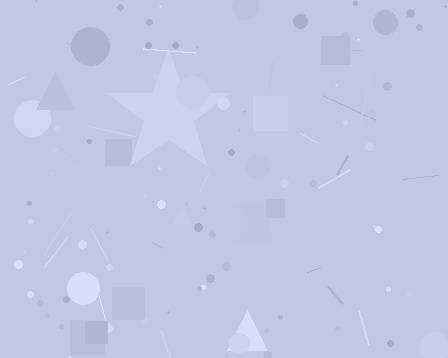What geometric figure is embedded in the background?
A star is embedded in the background.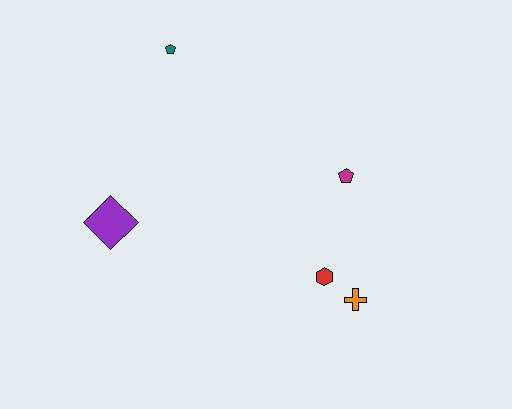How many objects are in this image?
There are 5 objects.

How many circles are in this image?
There are no circles.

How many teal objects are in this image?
There is 1 teal object.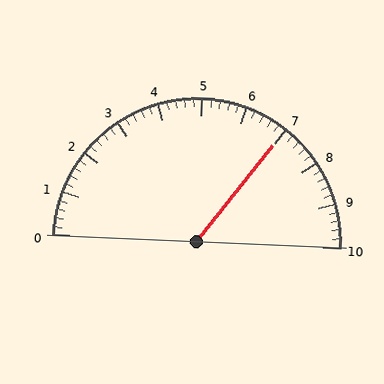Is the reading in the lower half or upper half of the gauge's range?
The reading is in the upper half of the range (0 to 10).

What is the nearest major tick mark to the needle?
The nearest major tick mark is 7.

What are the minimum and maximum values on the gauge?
The gauge ranges from 0 to 10.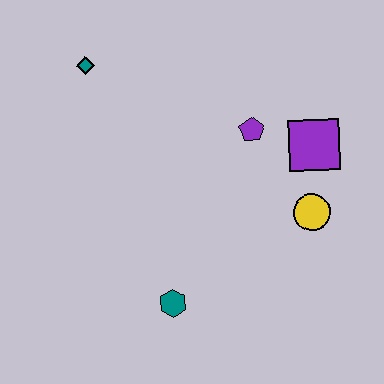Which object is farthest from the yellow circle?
The teal diamond is farthest from the yellow circle.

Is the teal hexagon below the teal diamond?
Yes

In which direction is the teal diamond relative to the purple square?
The teal diamond is to the left of the purple square.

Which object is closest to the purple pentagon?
The purple square is closest to the purple pentagon.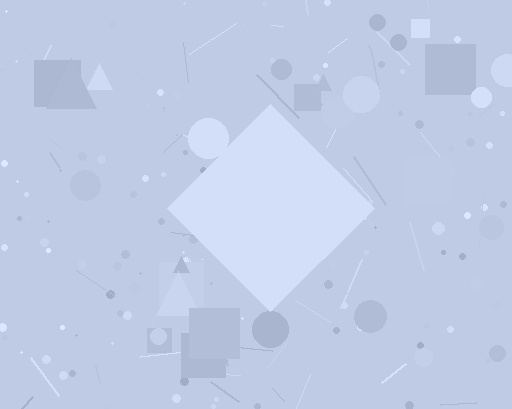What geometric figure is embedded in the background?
A diamond is embedded in the background.